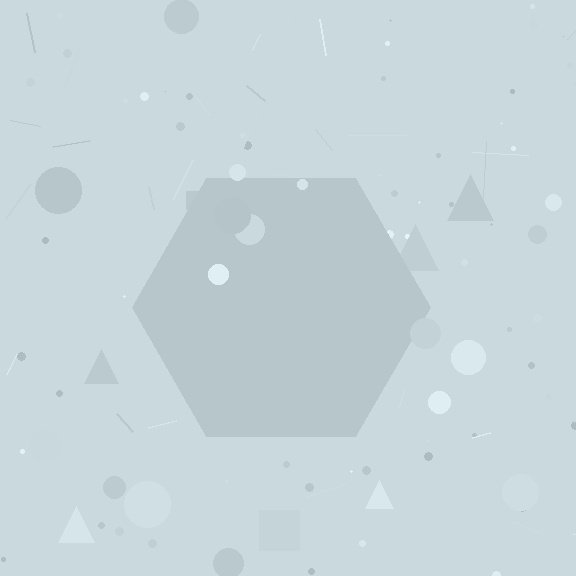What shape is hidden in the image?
A hexagon is hidden in the image.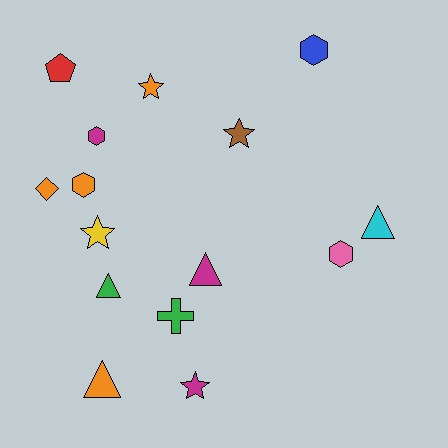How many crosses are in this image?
There is 1 cross.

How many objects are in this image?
There are 15 objects.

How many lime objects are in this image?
There are no lime objects.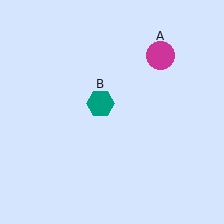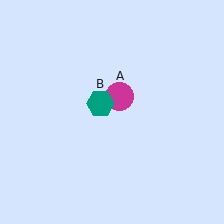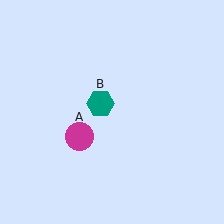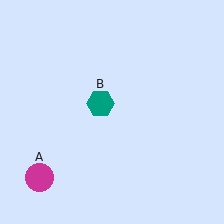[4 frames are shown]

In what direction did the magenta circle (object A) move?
The magenta circle (object A) moved down and to the left.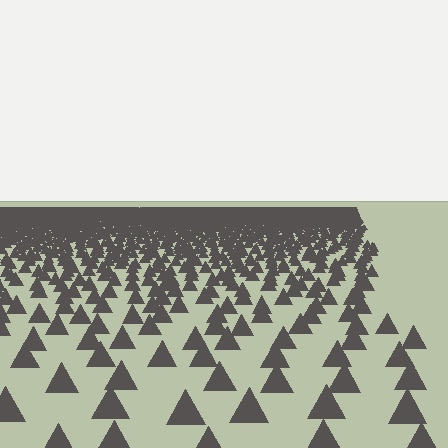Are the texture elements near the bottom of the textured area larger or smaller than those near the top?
Larger. Near the bottom, elements are closer to the viewer and appear at a bigger on-screen size.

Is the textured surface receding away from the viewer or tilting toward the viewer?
The surface is receding away from the viewer. Texture elements get smaller and denser toward the top.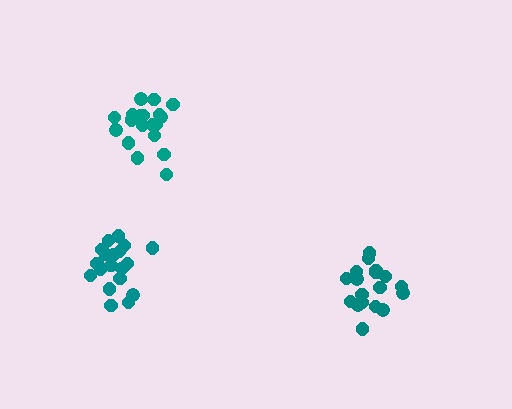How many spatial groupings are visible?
There are 3 spatial groupings.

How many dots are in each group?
Group 1: 19 dots, Group 2: 19 dots, Group 3: 18 dots (56 total).